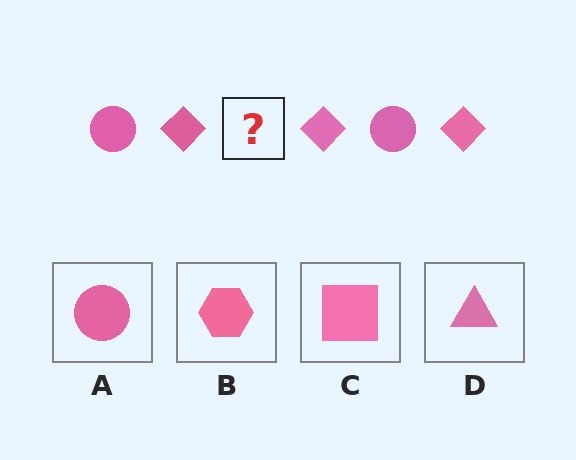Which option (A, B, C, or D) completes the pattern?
A.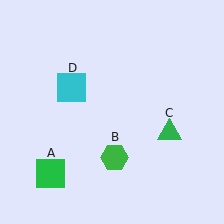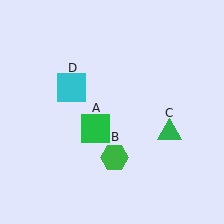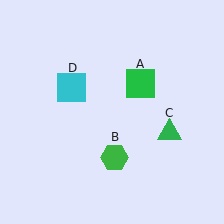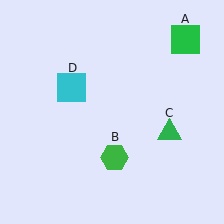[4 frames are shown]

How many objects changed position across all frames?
1 object changed position: green square (object A).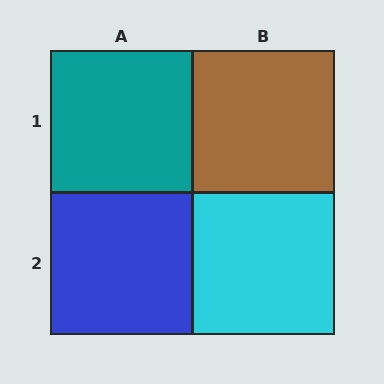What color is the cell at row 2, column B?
Cyan.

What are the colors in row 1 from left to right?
Teal, brown.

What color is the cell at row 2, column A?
Blue.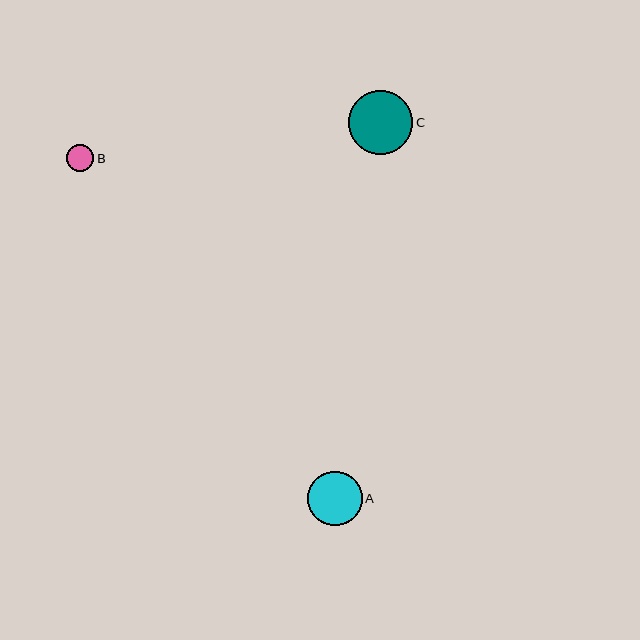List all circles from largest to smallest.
From largest to smallest: C, A, B.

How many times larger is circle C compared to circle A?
Circle C is approximately 1.2 times the size of circle A.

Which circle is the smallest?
Circle B is the smallest with a size of approximately 27 pixels.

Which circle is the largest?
Circle C is the largest with a size of approximately 64 pixels.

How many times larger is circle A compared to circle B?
Circle A is approximately 2.0 times the size of circle B.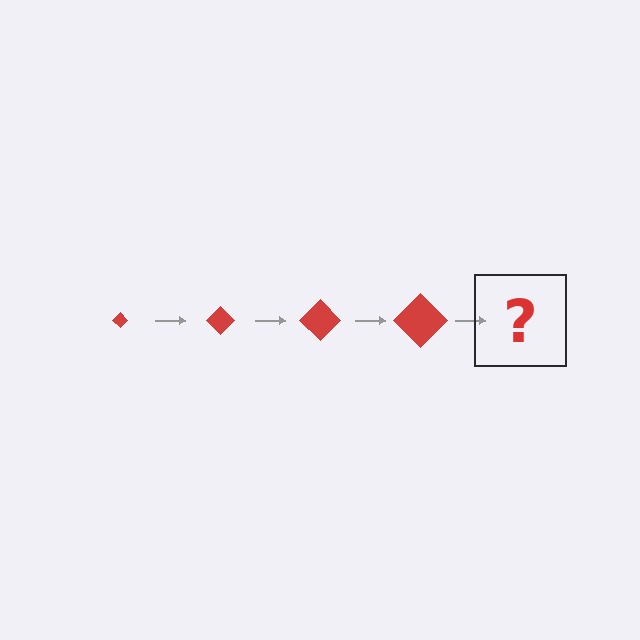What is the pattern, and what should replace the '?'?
The pattern is that the diamond gets progressively larger each step. The '?' should be a red diamond, larger than the previous one.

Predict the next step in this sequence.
The next step is a red diamond, larger than the previous one.